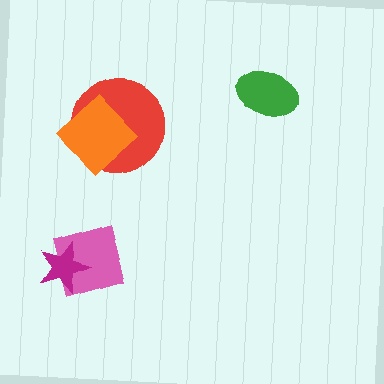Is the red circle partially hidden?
Yes, it is partially covered by another shape.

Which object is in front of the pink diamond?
The magenta star is in front of the pink diamond.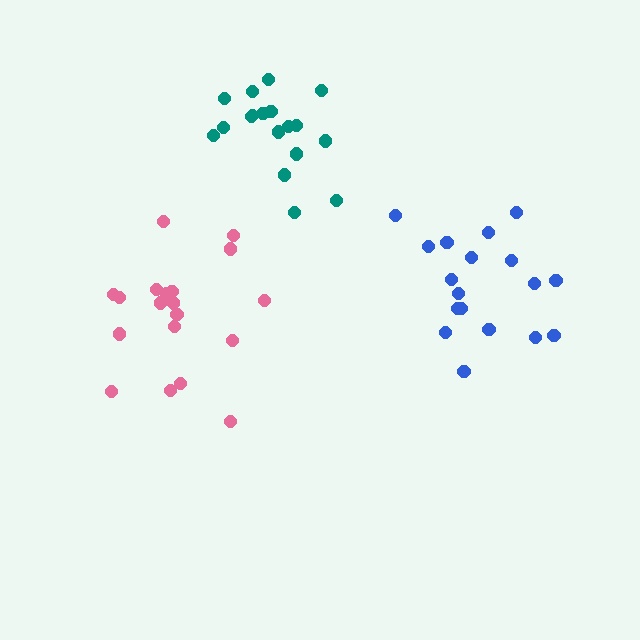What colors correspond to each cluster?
The clusters are colored: teal, blue, pink.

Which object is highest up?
The teal cluster is topmost.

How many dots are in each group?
Group 1: 18 dots, Group 2: 18 dots, Group 3: 19 dots (55 total).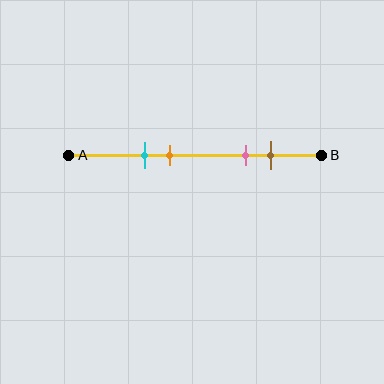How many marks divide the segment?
There are 4 marks dividing the segment.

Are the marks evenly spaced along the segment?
No, the marks are not evenly spaced.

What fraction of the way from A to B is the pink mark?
The pink mark is approximately 70% (0.7) of the way from A to B.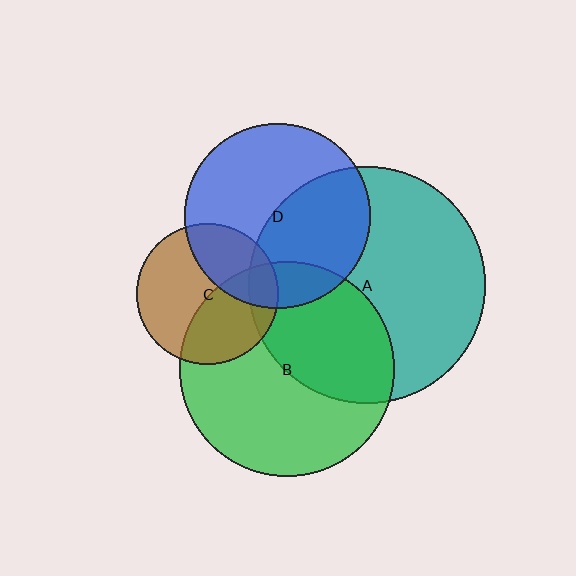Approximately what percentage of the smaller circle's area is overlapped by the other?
Approximately 40%.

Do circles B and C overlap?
Yes.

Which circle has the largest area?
Circle A (teal).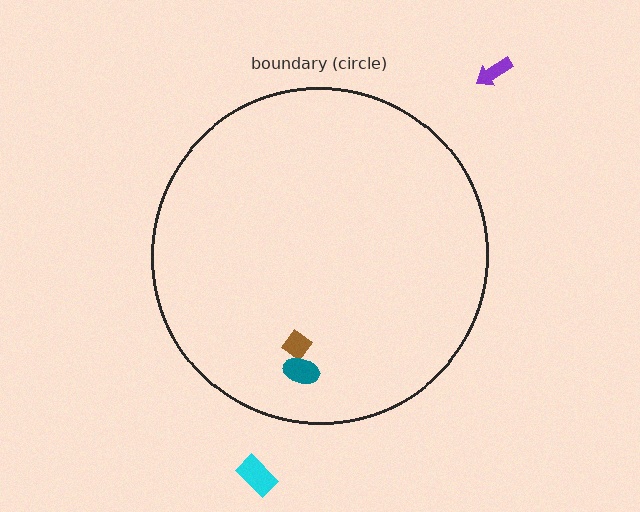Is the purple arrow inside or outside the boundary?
Outside.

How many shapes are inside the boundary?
2 inside, 2 outside.